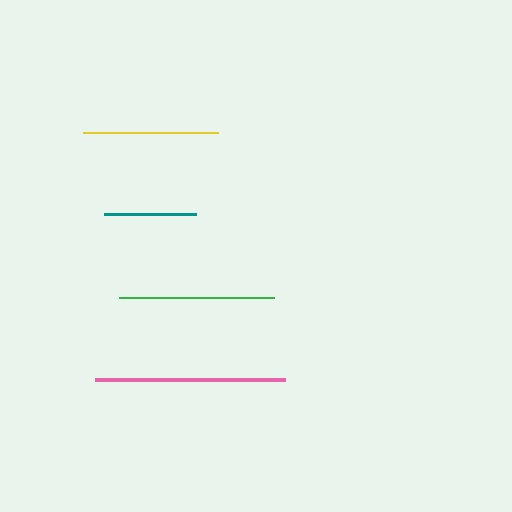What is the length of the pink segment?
The pink segment is approximately 189 pixels long.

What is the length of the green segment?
The green segment is approximately 155 pixels long.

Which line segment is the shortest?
The teal line is the shortest at approximately 92 pixels.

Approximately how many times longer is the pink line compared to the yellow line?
The pink line is approximately 1.4 times the length of the yellow line.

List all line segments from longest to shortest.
From longest to shortest: pink, green, yellow, teal.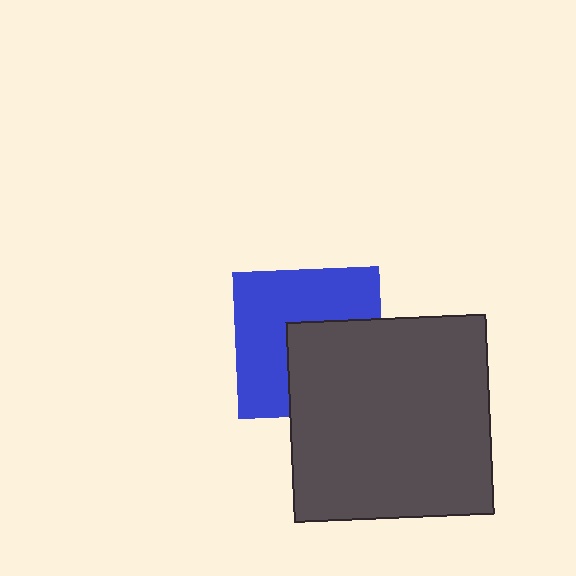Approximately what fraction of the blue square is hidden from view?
Roughly 43% of the blue square is hidden behind the dark gray square.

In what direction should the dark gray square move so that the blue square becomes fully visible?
The dark gray square should move toward the lower-right. That is the shortest direction to clear the overlap and leave the blue square fully visible.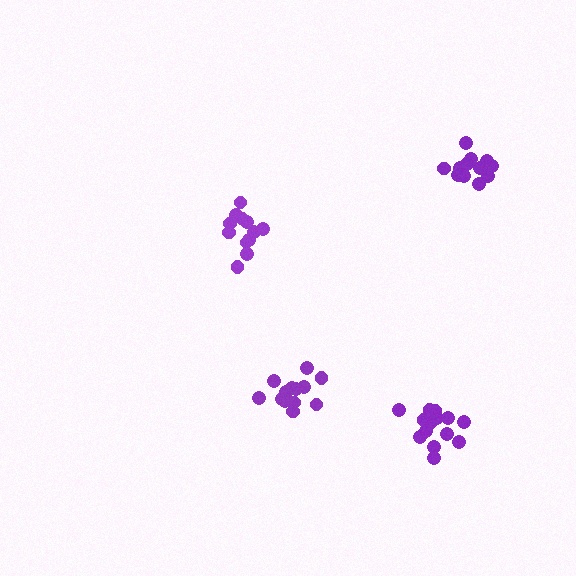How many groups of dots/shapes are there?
There are 4 groups.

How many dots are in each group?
Group 1: 13 dots, Group 2: 14 dots, Group 3: 13 dots, Group 4: 12 dots (52 total).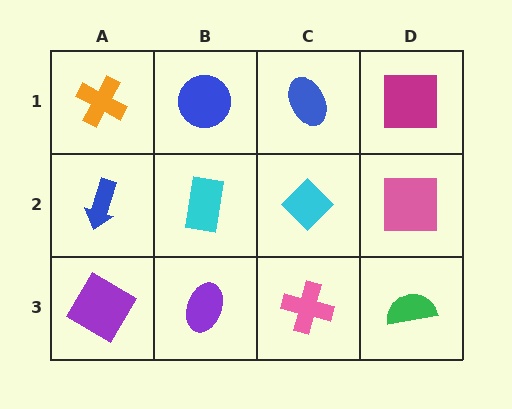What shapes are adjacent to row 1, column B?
A cyan rectangle (row 2, column B), an orange cross (row 1, column A), a blue ellipse (row 1, column C).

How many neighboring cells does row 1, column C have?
3.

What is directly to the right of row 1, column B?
A blue ellipse.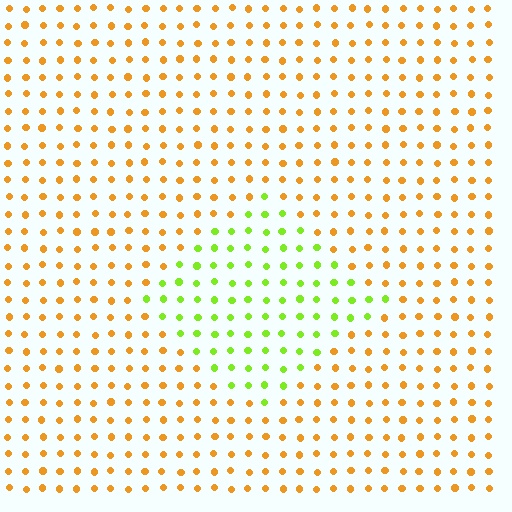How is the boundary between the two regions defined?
The boundary is defined purely by a slight shift in hue (about 57 degrees). Spacing, size, and orientation are identical on both sides.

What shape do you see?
I see a diamond.